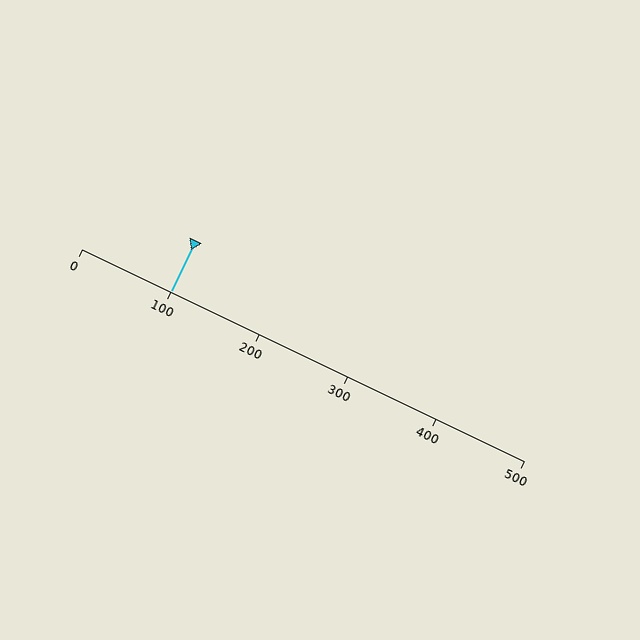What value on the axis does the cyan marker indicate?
The marker indicates approximately 100.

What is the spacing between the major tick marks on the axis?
The major ticks are spaced 100 apart.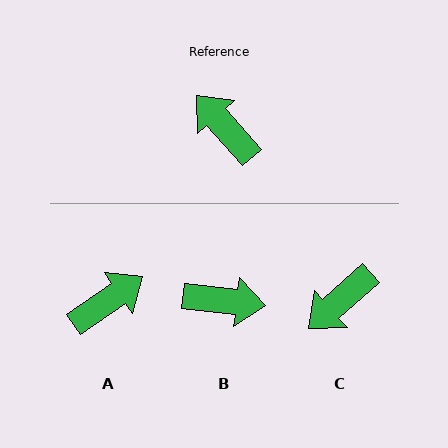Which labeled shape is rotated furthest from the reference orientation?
B, about 138 degrees away.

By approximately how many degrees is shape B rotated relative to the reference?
Approximately 138 degrees clockwise.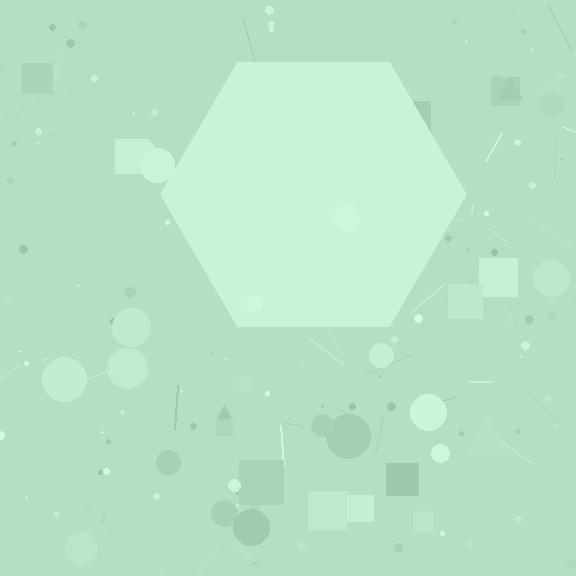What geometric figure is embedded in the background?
A hexagon is embedded in the background.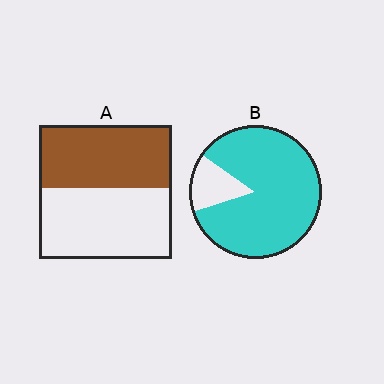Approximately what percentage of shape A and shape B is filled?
A is approximately 45% and B is approximately 85%.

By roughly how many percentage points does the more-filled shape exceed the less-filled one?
By roughly 40 percentage points (B over A).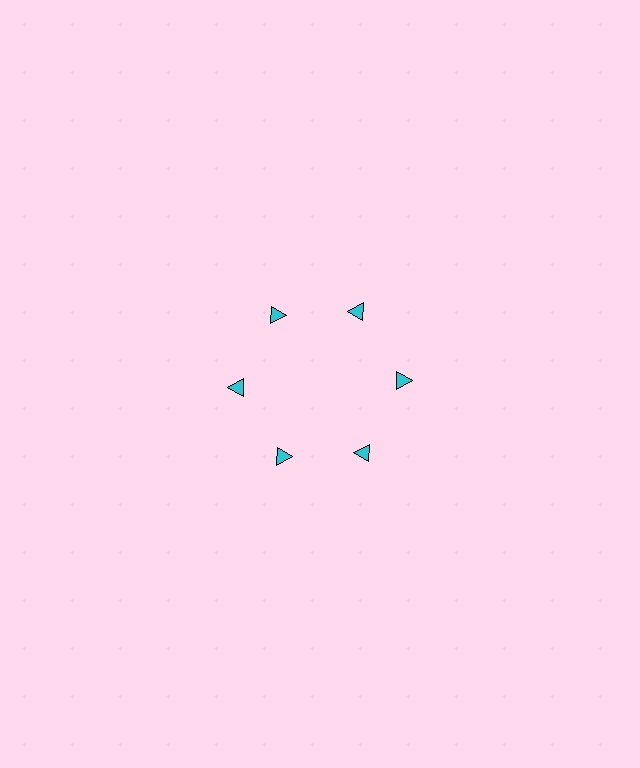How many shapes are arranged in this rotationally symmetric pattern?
There are 6 shapes, arranged in 6 groups of 1.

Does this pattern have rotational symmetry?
Yes, this pattern has 6-fold rotational symmetry. It looks the same after rotating 60 degrees around the center.